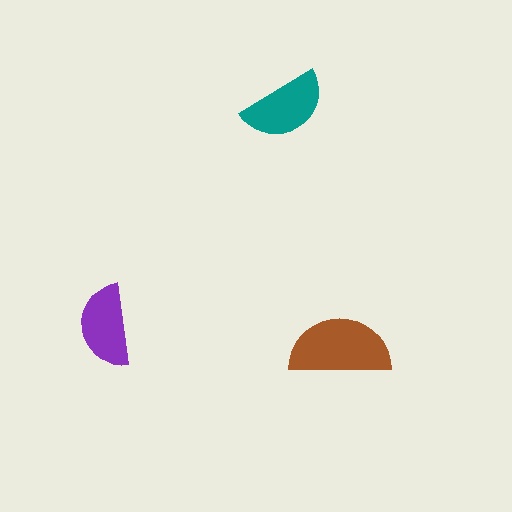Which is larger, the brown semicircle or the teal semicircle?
The brown one.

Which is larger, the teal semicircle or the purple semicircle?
The teal one.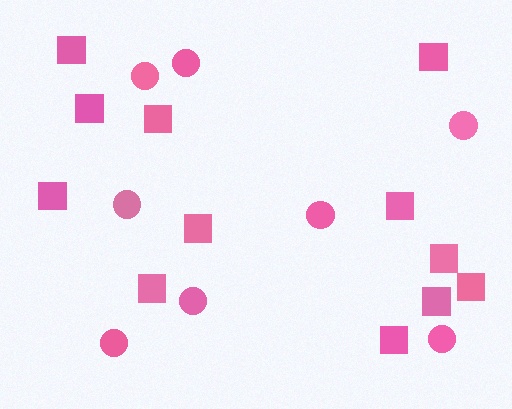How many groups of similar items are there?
There are 2 groups: one group of circles (8) and one group of squares (12).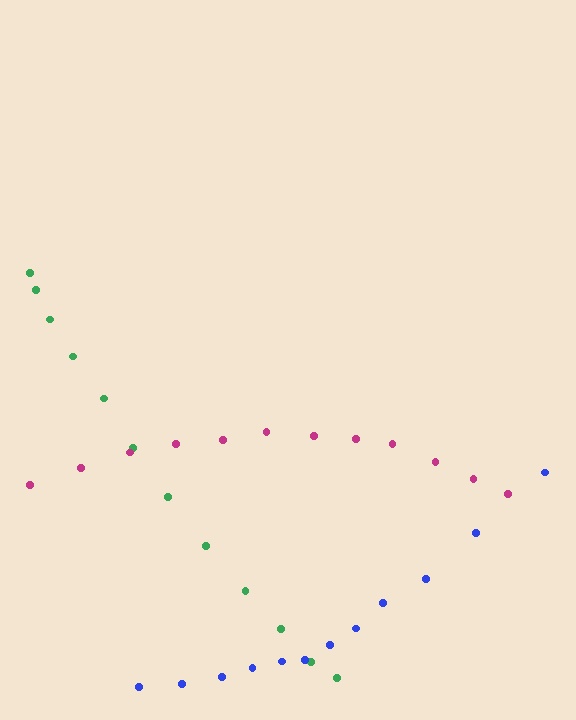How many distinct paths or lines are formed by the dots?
There are 3 distinct paths.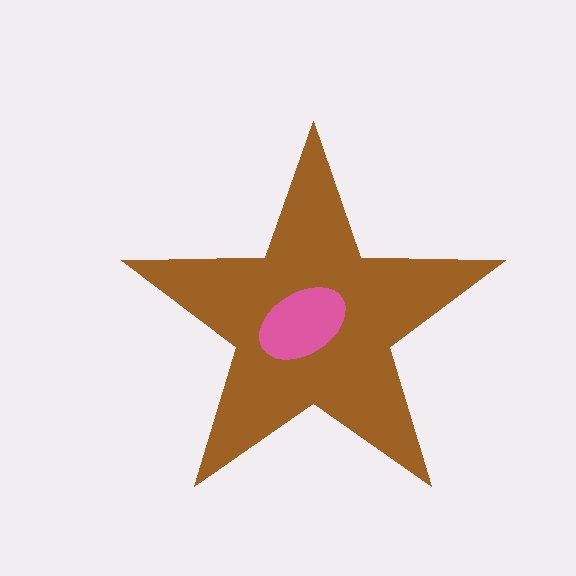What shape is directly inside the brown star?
The pink ellipse.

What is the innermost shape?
The pink ellipse.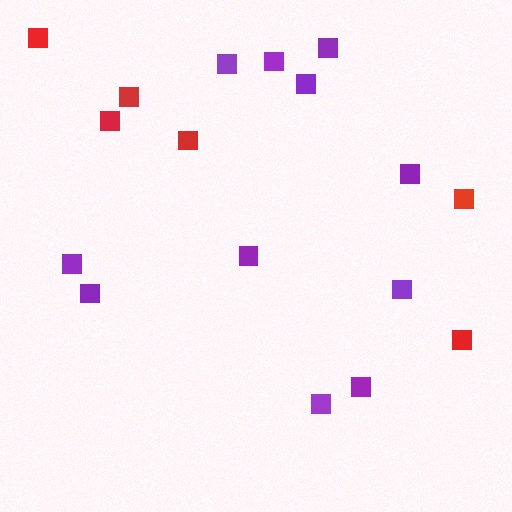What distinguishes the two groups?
There are 2 groups: one group of purple squares (11) and one group of red squares (6).